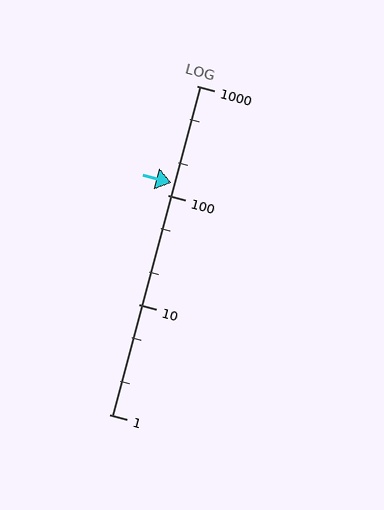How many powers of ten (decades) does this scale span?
The scale spans 3 decades, from 1 to 1000.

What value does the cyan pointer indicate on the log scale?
The pointer indicates approximately 130.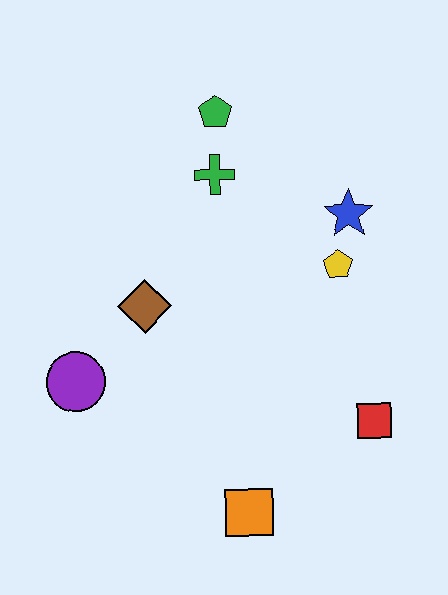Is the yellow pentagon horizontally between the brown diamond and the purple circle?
No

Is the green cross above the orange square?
Yes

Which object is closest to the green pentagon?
The green cross is closest to the green pentagon.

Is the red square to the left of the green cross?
No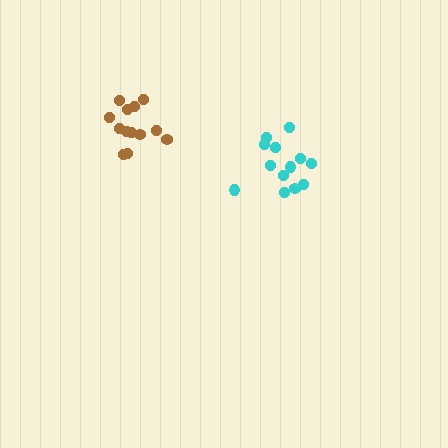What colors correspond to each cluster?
The clusters are colored: cyan, brown.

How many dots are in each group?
Group 1: 13 dots, Group 2: 13 dots (26 total).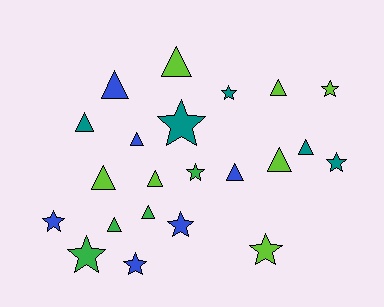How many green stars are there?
There are 2 green stars.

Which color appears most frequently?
Lime, with 7 objects.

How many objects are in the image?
There are 22 objects.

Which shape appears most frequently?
Triangle, with 12 objects.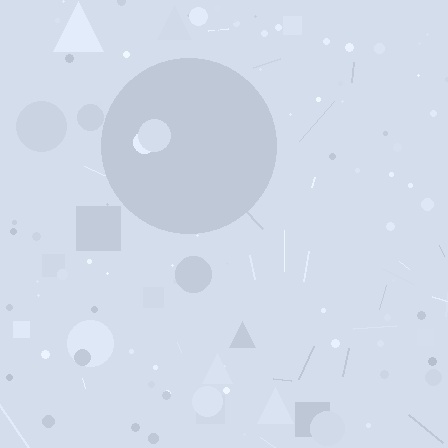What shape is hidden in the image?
A circle is hidden in the image.